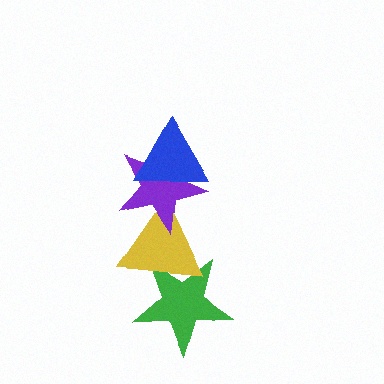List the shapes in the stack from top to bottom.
From top to bottom: the blue triangle, the purple star, the yellow triangle, the green star.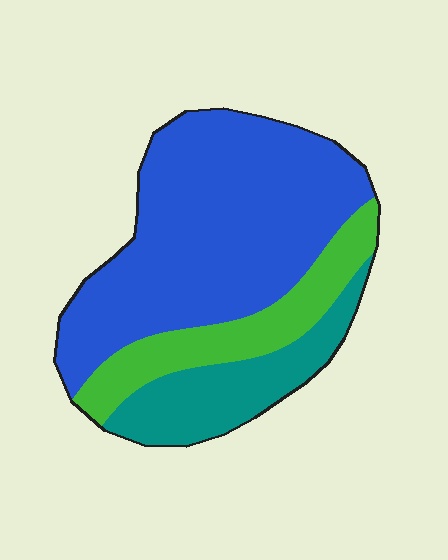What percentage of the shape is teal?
Teal covers around 20% of the shape.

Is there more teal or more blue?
Blue.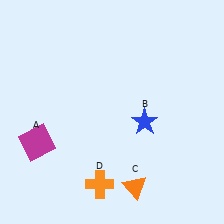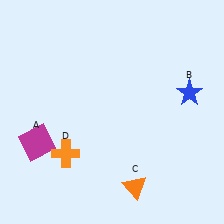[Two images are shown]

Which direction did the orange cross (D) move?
The orange cross (D) moved left.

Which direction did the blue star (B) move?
The blue star (B) moved right.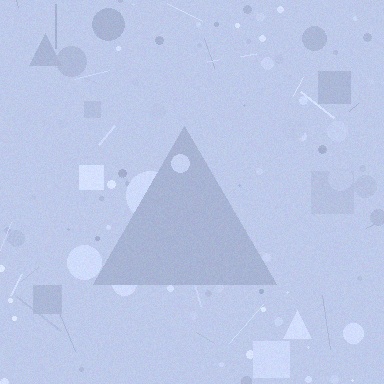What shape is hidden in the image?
A triangle is hidden in the image.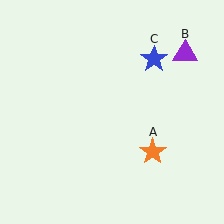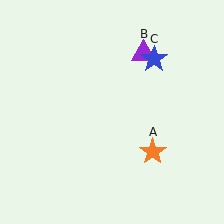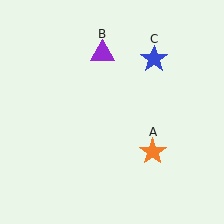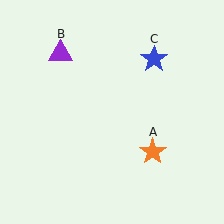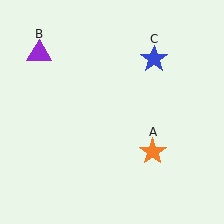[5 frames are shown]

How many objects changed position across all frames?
1 object changed position: purple triangle (object B).